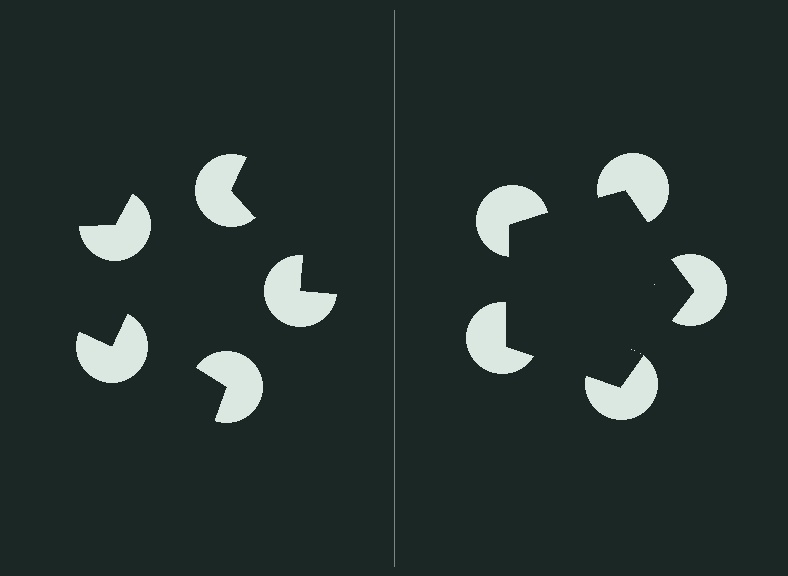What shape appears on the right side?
An illusory pentagon.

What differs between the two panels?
The pac-man discs are positioned identically on both sides; only the wedge orientations differ. On the right they align to a pentagon; on the left they are misaligned.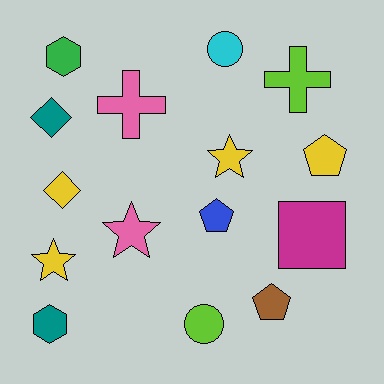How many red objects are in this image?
There are no red objects.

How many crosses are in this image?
There are 2 crosses.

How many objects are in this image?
There are 15 objects.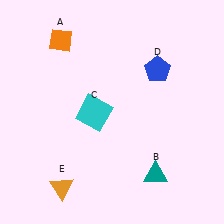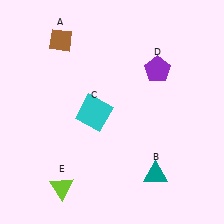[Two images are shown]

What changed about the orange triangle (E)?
In Image 1, E is orange. In Image 2, it changed to lime.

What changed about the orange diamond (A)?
In Image 1, A is orange. In Image 2, it changed to brown.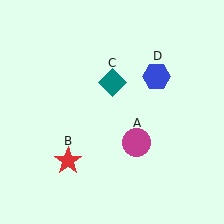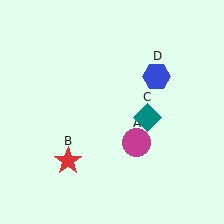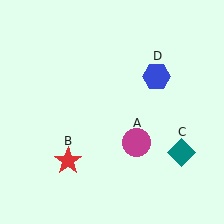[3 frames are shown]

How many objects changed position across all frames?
1 object changed position: teal diamond (object C).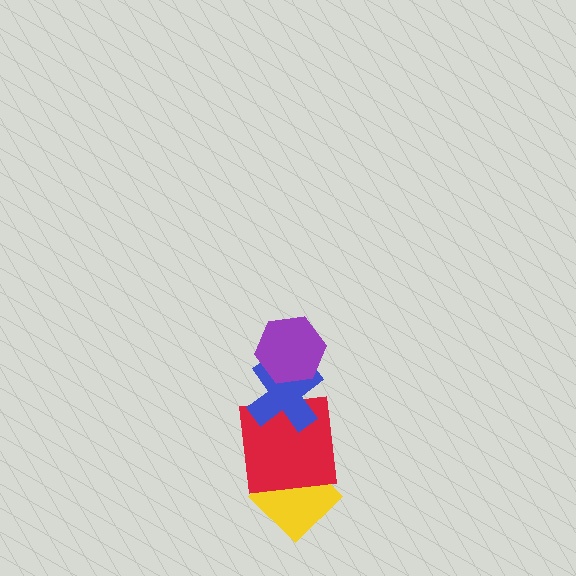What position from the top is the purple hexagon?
The purple hexagon is 1st from the top.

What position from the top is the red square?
The red square is 3rd from the top.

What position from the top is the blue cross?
The blue cross is 2nd from the top.